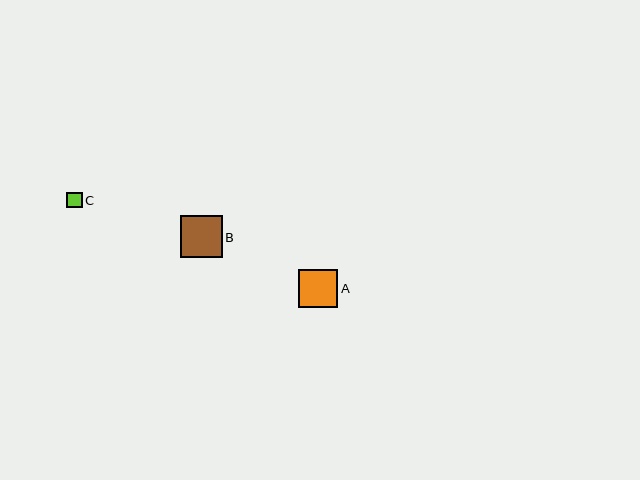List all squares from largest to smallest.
From largest to smallest: B, A, C.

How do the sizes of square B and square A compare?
Square B and square A are approximately the same size.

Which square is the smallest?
Square C is the smallest with a size of approximately 16 pixels.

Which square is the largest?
Square B is the largest with a size of approximately 42 pixels.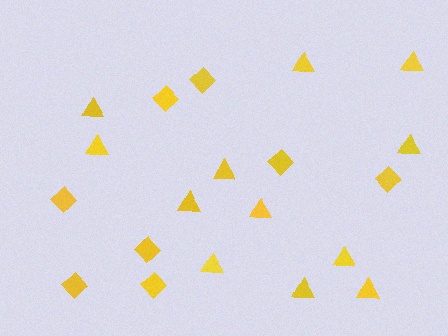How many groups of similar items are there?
There are 2 groups: one group of triangles (12) and one group of diamonds (8).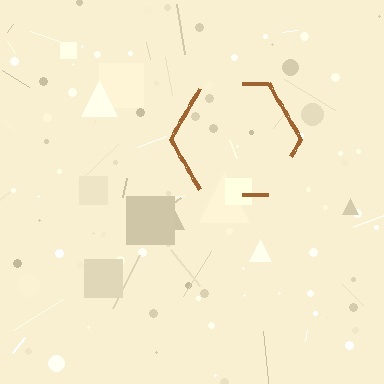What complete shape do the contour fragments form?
The contour fragments form a hexagon.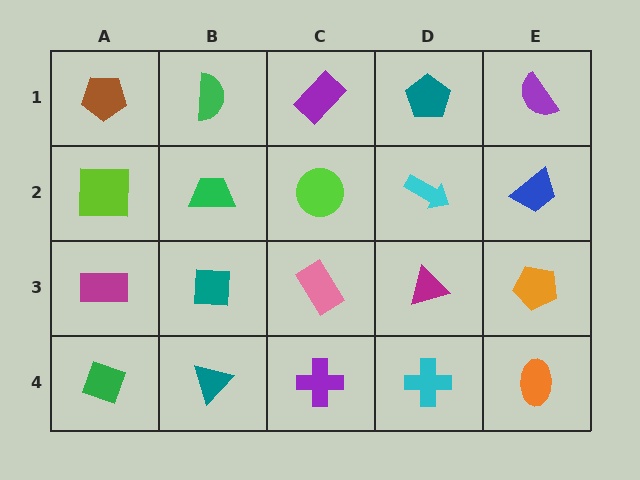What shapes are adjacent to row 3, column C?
A lime circle (row 2, column C), a purple cross (row 4, column C), a teal square (row 3, column B), a magenta triangle (row 3, column D).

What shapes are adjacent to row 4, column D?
A magenta triangle (row 3, column D), a purple cross (row 4, column C), an orange ellipse (row 4, column E).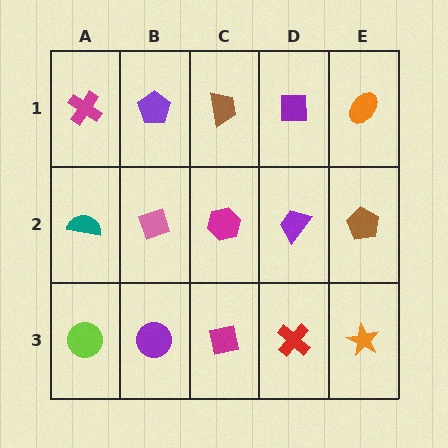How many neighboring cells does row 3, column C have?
3.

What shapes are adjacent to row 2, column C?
A brown trapezoid (row 1, column C), a magenta square (row 3, column C), a pink diamond (row 2, column B), a purple trapezoid (row 2, column D).